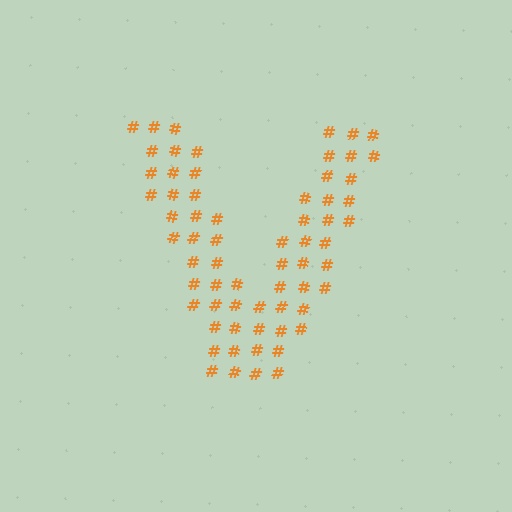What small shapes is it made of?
It is made of small hash symbols.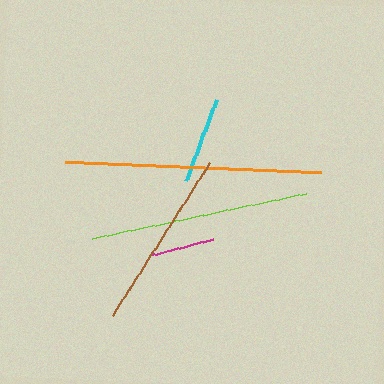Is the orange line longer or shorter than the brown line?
The orange line is longer than the brown line.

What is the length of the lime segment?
The lime segment is approximately 218 pixels long.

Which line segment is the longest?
The orange line is the longest at approximately 256 pixels.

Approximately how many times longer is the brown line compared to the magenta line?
The brown line is approximately 2.8 times the length of the magenta line.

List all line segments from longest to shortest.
From longest to shortest: orange, lime, brown, cyan, magenta.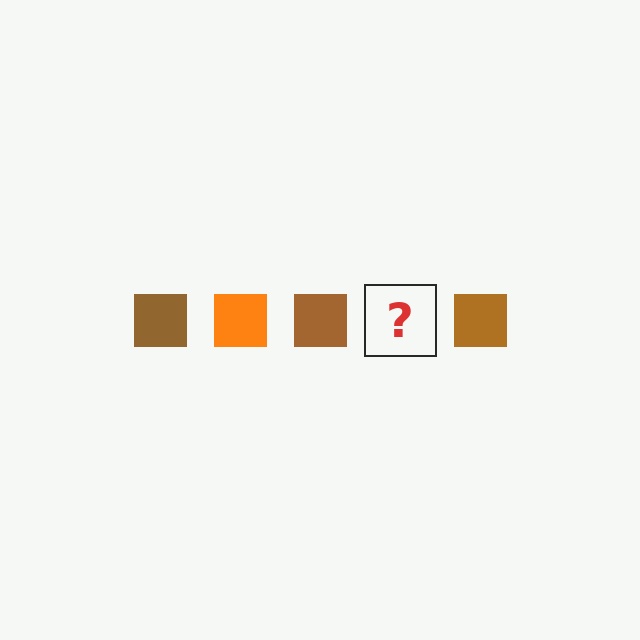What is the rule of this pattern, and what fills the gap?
The rule is that the pattern cycles through brown, orange squares. The gap should be filled with an orange square.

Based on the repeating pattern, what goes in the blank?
The blank should be an orange square.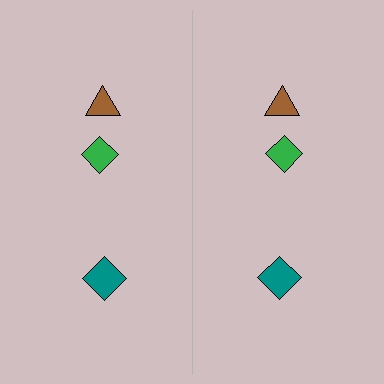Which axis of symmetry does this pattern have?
The pattern has a vertical axis of symmetry running through the center of the image.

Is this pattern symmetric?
Yes, this pattern has bilateral (reflection) symmetry.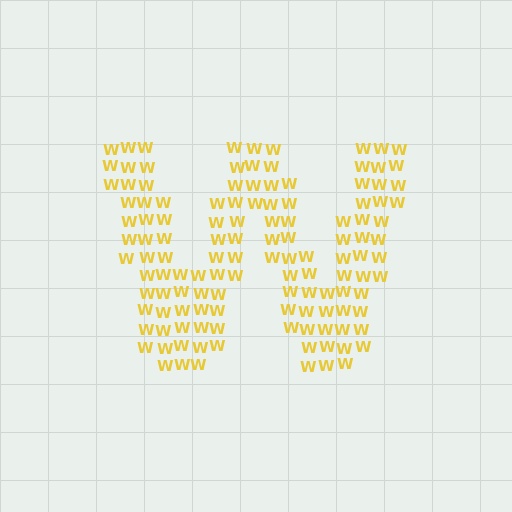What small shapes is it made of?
It is made of small letter W's.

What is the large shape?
The large shape is the letter W.